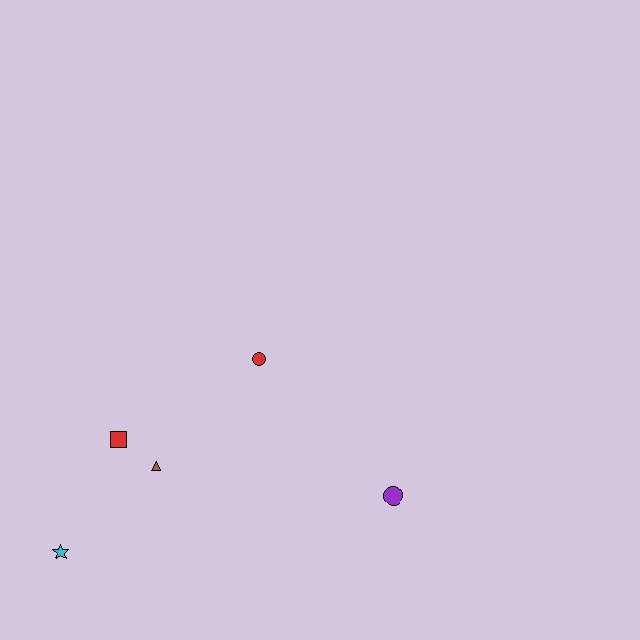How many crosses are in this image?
There are no crosses.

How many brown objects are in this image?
There is 1 brown object.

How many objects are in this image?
There are 5 objects.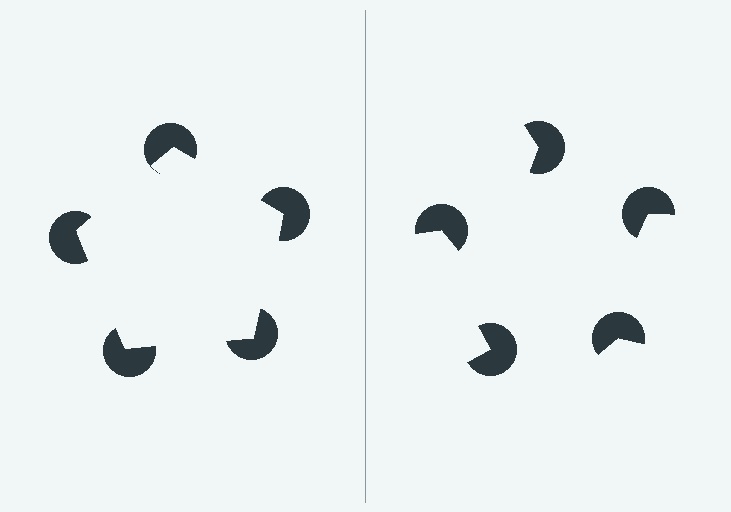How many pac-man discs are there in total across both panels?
10 — 5 on each side.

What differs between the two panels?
The pac-man discs are positioned identically on both sides; only the wedge orientations differ. On the left they align to a pentagon; on the right they are misaligned.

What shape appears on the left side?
An illusory pentagon.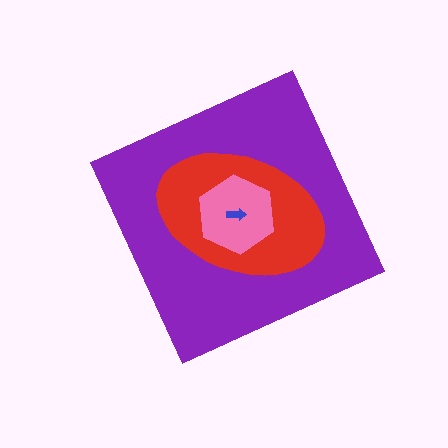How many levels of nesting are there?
4.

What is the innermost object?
The blue arrow.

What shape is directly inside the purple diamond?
The red ellipse.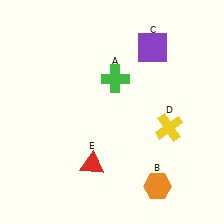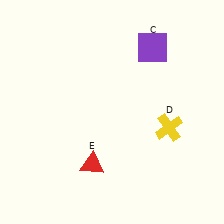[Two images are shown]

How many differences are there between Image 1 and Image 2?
There are 2 differences between the two images.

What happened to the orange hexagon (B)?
The orange hexagon (B) was removed in Image 2. It was in the bottom-right area of Image 1.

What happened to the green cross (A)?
The green cross (A) was removed in Image 2. It was in the top-right area of Image 1.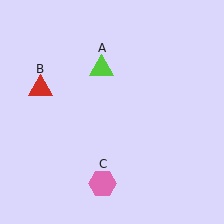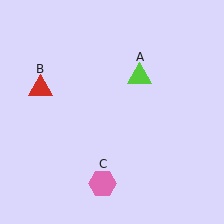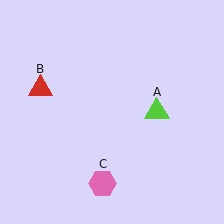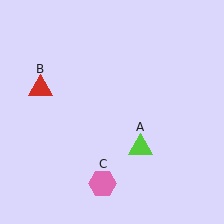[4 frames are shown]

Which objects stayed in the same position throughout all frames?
Red triangle (object B) and pink hexagon (object C) remained stationary.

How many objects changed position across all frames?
1 object changed position: lime triangle (object A).